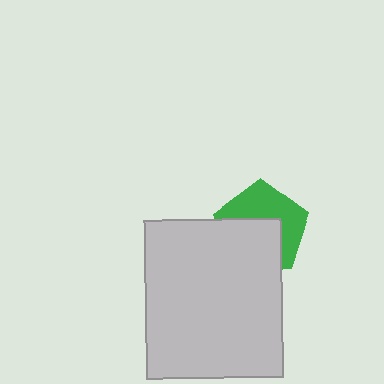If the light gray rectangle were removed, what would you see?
You would see the complete green pentagon.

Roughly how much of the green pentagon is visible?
About half of it is visible (roughly 50%).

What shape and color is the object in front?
The object in front is a light gray rectangle.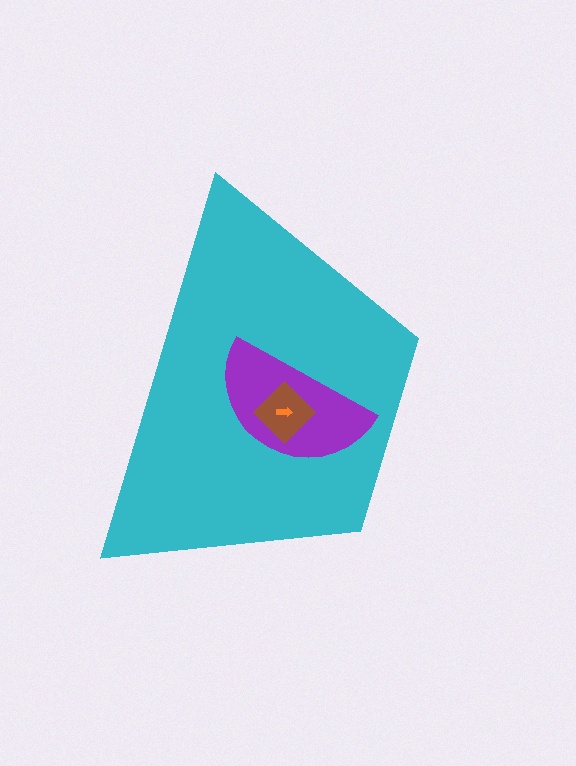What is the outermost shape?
The cyan trapezoid.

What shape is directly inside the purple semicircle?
The brown diamond.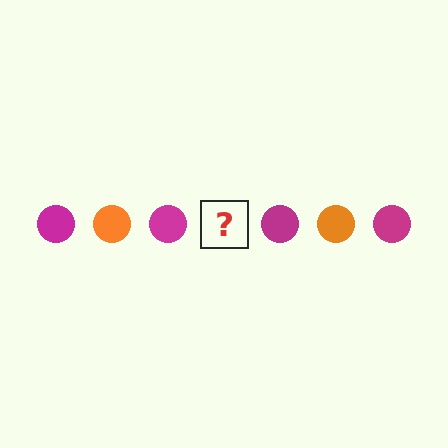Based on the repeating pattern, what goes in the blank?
The blank should be an orange circle.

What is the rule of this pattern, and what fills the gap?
The rule is that the pattern cycles through magenta, orange circles. The gap should be filled with an orange circle.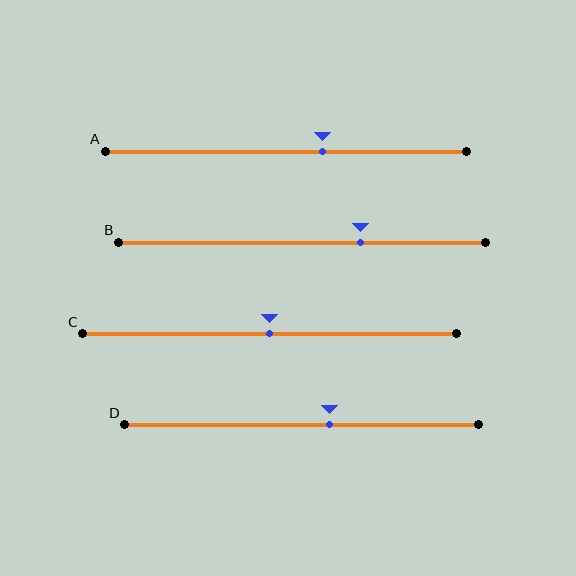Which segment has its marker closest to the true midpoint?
Segment C has its marker closest to the true midpoint.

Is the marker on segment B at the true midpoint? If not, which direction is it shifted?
No, the marker on segment B is shifted to the right by about 16% of the segment length.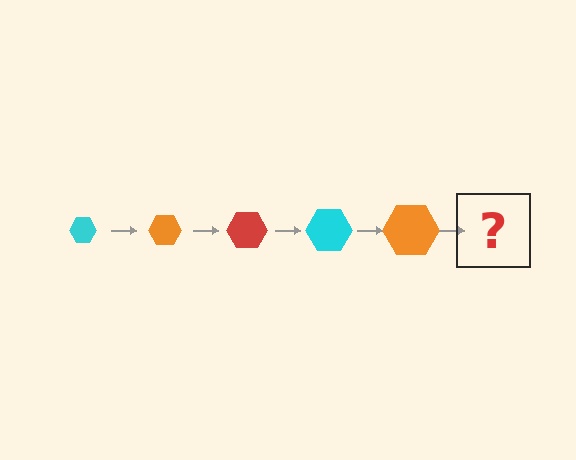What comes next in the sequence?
The next element should be a red hexagon, larger than the previous one.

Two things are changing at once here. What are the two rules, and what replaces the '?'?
The two rules are that the hexagon grows larger each step and the color cycles through cyan, orange, and red. The '?' should be a red hexagon, larger than the previous one.